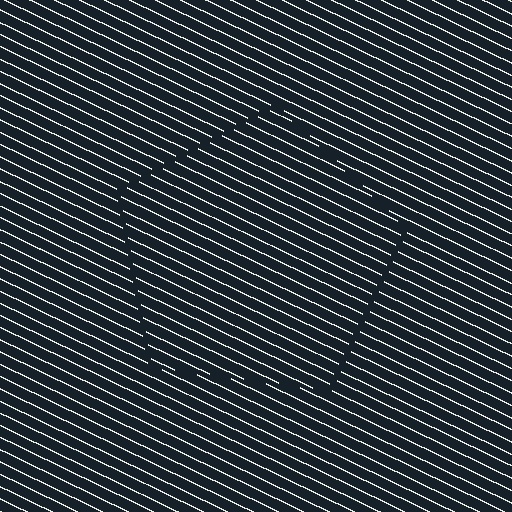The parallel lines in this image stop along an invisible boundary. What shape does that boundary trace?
An illusory pentagon. The interior of the shape contains the same grating, shifted by half a period — the contour is defined by the phase discontinuity where line-ends from the inner and outer gratings abut.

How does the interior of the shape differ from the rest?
The interior of the shape contains the same grating, shifted by half a period — the contour is defined by the phase discontinuity where line-ends from the inner and outer gratings abut.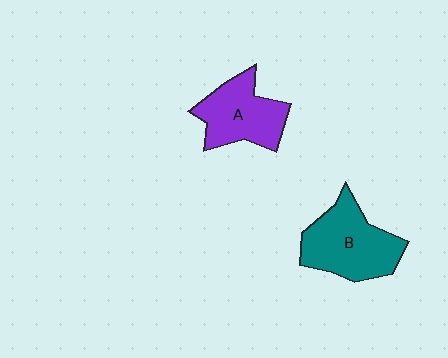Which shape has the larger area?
Shape B (teal).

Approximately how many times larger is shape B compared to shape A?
Approximately 1.2 times.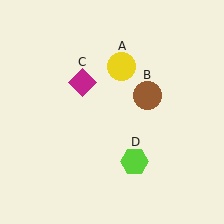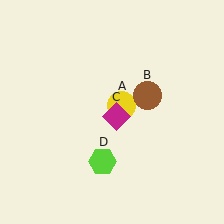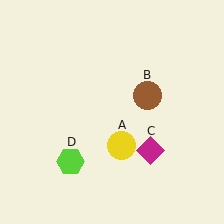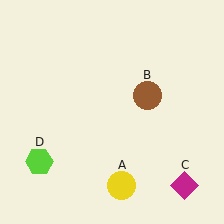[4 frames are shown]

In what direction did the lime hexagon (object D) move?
The lime hexagon (object D) moved left.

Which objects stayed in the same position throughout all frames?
Brown circle (object B) remained stationary.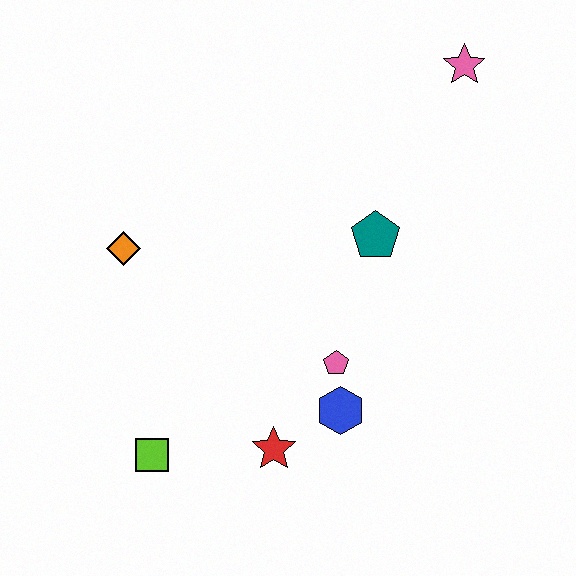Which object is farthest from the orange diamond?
The pink star is farthest from the orange diamond.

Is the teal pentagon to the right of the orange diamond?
Yes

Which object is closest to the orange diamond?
The lime square is closest to the orange diamond.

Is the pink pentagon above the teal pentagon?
No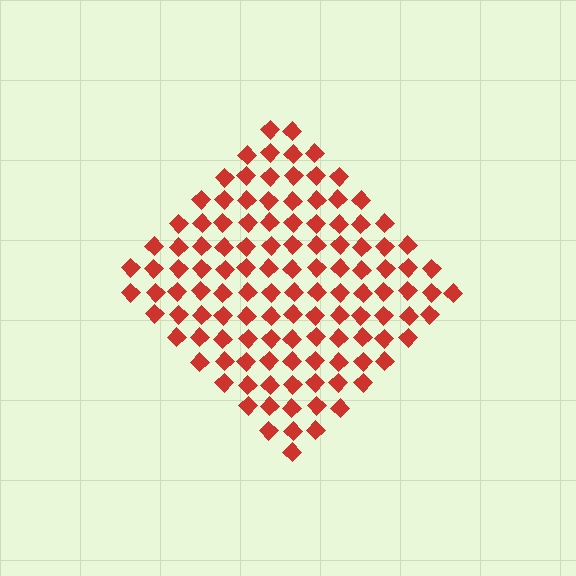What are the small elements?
The small elements are diamonds.